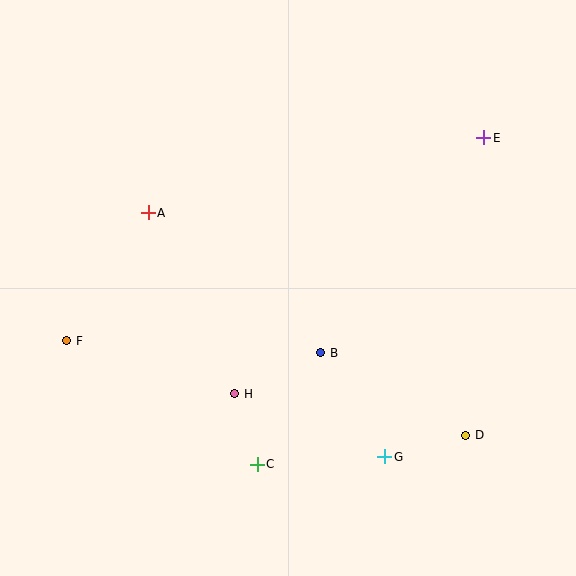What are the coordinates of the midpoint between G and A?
The midpoint between G and A is at (266, 335).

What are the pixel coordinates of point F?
Point F is at (67, 341).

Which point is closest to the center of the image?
Point B at (321, 353) is closest to the center.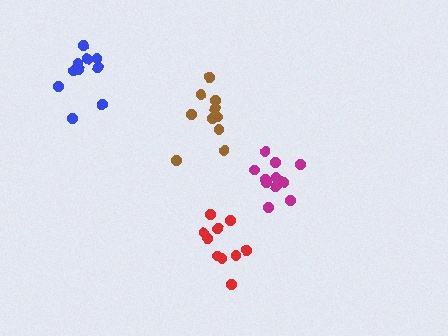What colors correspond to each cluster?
The clusters are colored: brown, magenta, blue, red.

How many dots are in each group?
Group 1: 11 dots, Group 2: 11 dots, Group 3: 10 dots, Group 4: 10 dots (42 total).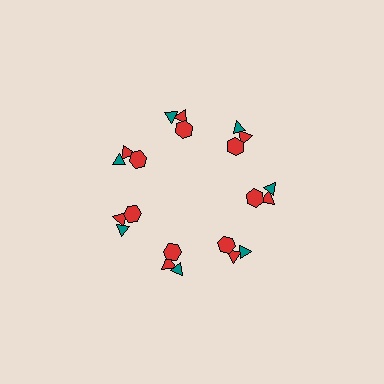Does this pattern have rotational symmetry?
Yes, this pattern has 7-fold rotational symmetry. It looks the same after rotating 51 degrees around the center.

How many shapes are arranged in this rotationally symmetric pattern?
There are 21 shapes, arranged in 7 groups of 3.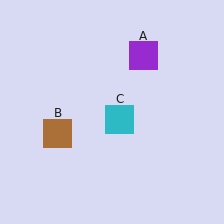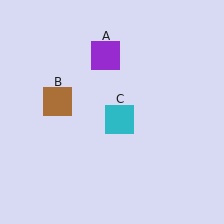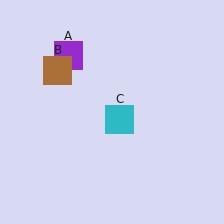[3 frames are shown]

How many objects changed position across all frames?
2 objects changed position: purple square (object A), brown square (object B).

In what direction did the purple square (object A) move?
The purple square (object A) moved left.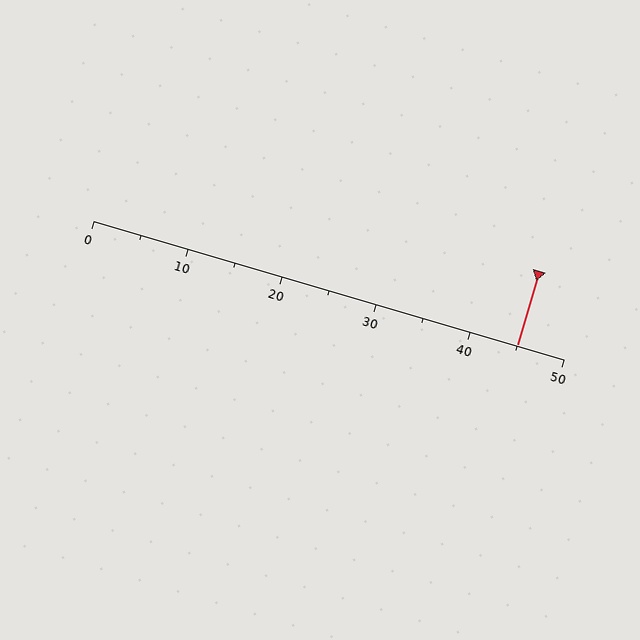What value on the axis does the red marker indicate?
The marker indicates approximately 45.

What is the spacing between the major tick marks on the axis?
The major ticks are spaced 10 apart.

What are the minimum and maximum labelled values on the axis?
The axis runs from 0 to 50.